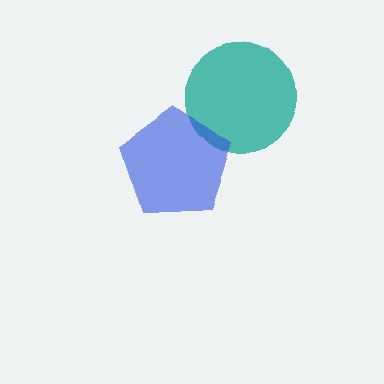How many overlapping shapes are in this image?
There are 2 overlapping shapes in the image.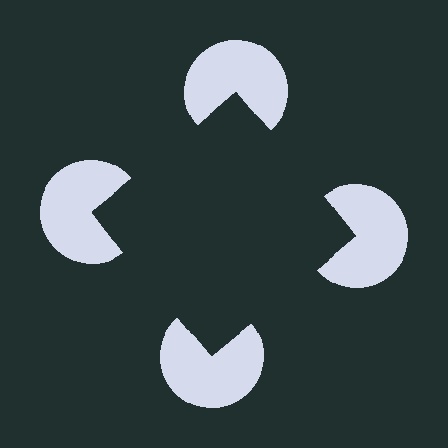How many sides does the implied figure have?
4 sides.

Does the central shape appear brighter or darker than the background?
It typically appears slightly darker than the background, even though no actual brightness change is drawn.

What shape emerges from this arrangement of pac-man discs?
An illusory square — its edges are inferred from the aligned wedge cuts in the pac-man discs, not physically drawn.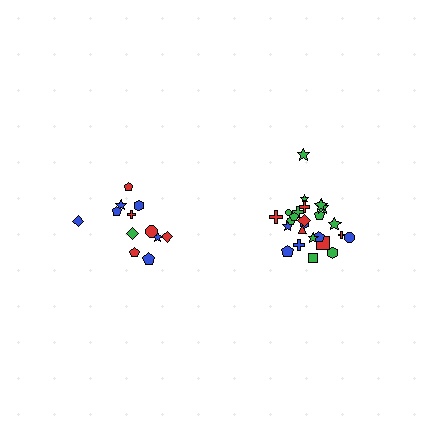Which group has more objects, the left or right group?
The right group.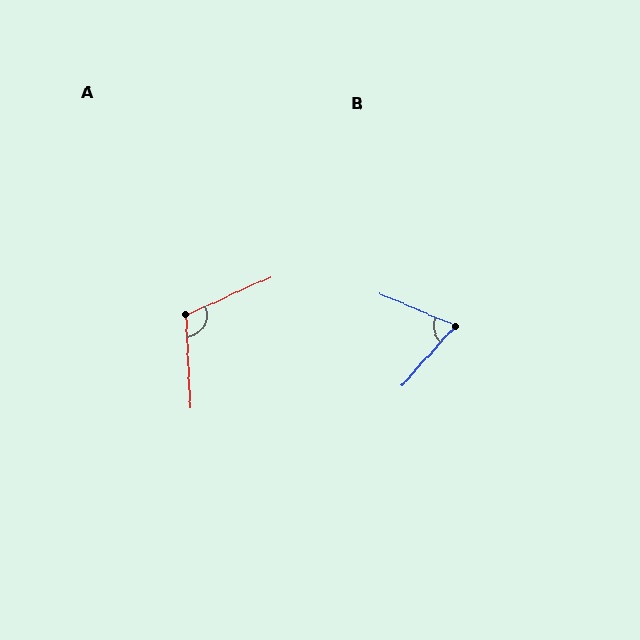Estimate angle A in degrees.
Approximately 111 degrees.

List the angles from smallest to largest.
B (71°), A (111°).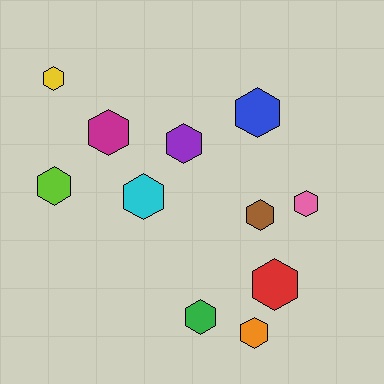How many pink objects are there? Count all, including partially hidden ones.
There is 1 pink object.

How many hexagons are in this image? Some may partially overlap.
There are 11 hexagons.